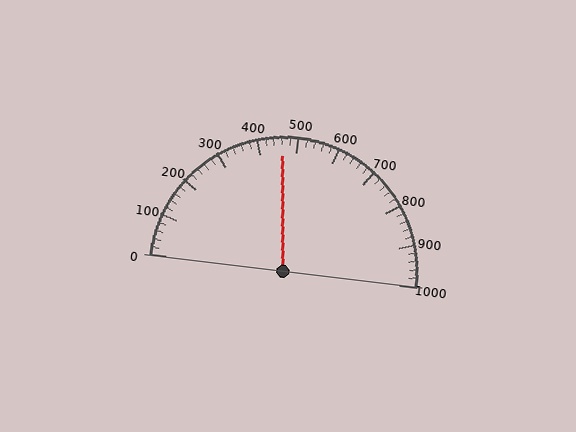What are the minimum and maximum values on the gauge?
The gauge ranges from 0 to 1000.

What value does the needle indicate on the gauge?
The needle indicates approximately 460.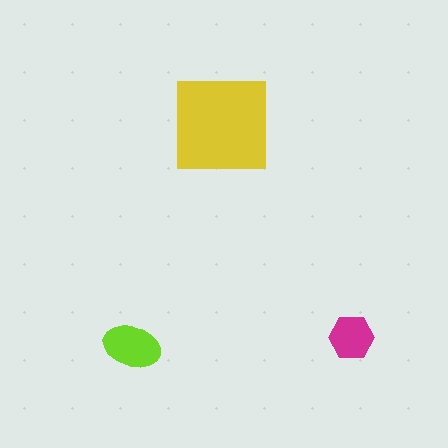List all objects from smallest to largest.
The magenta hexagon, the lime ellipse, the yellow square.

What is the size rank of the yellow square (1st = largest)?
1st.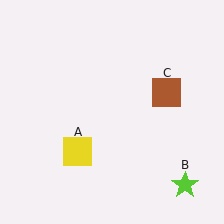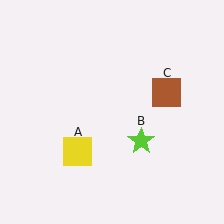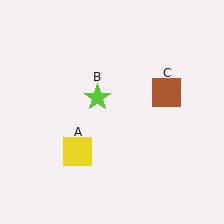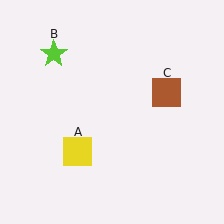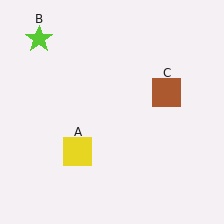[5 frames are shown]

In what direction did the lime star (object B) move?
The lime star (object B) moved up and to the left.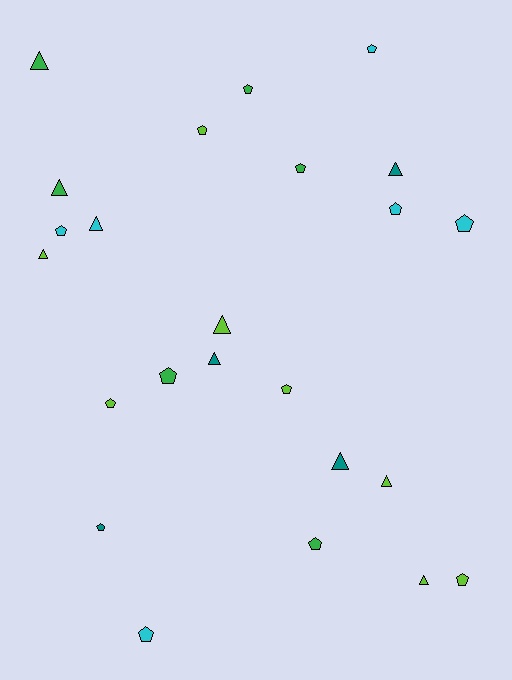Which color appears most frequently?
Lime, with 8 objects.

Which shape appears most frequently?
Pentagon, with 14 objects.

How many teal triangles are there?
There are 3 teal triangles.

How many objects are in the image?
There are 24 objects.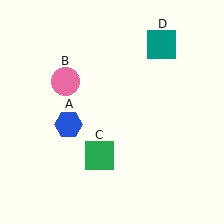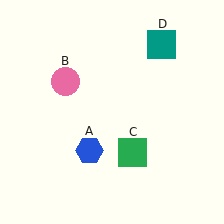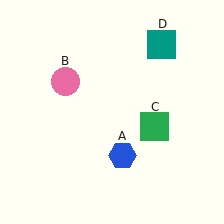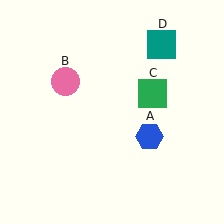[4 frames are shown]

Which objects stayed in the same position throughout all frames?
Pink circle (object B) and teal square (object D) remained stationary.